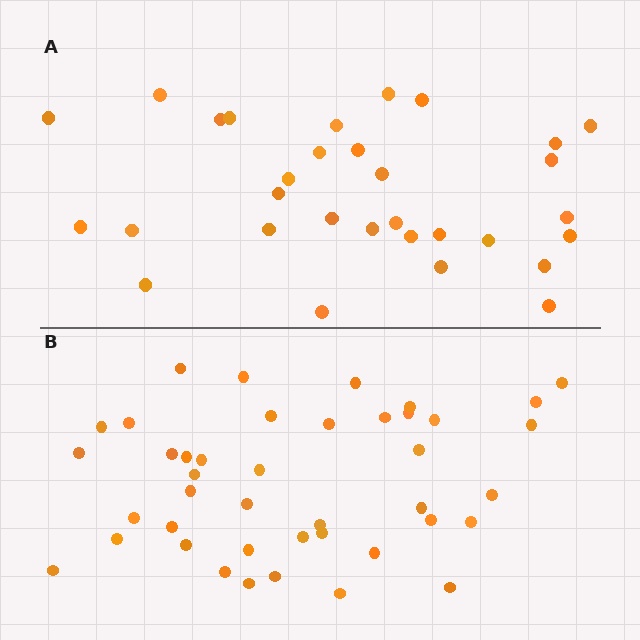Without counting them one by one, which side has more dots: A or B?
Region B (the bottom region) has more dots.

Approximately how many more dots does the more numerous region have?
Region B has roughly 12 or so more dots than region A.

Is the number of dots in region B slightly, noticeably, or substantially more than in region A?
Region B has noticeably more, but not dramatically so. The ratio is roughly 1.4 to 1.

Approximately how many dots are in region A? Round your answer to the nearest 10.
About 30 dots. (The exact count is 31, which rounds to 30.)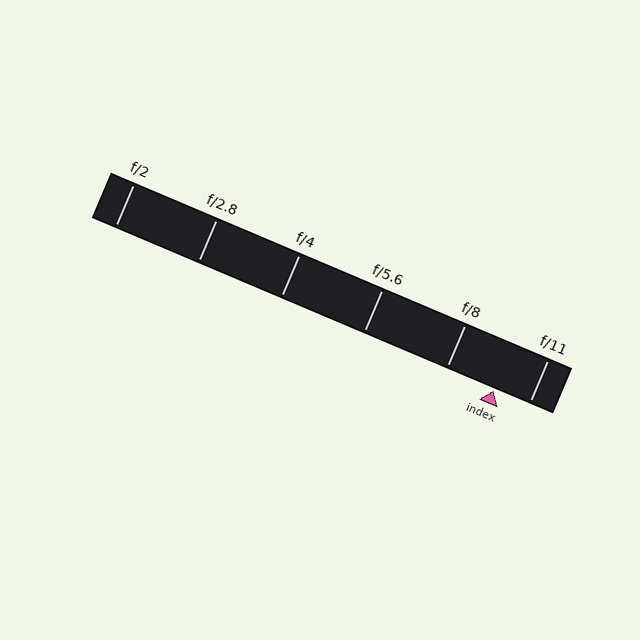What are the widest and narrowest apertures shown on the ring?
The widest aperture shown is f/2 and the narrowest is f/11.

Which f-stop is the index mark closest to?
The index mark is closest to f/11.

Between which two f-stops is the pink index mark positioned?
The index mark is between f/8 and f/11.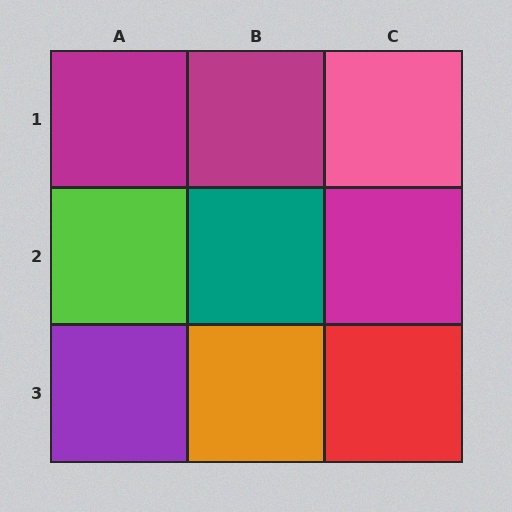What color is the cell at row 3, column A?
Purple.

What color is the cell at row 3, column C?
Red.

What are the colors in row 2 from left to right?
Lime, teal, magenta.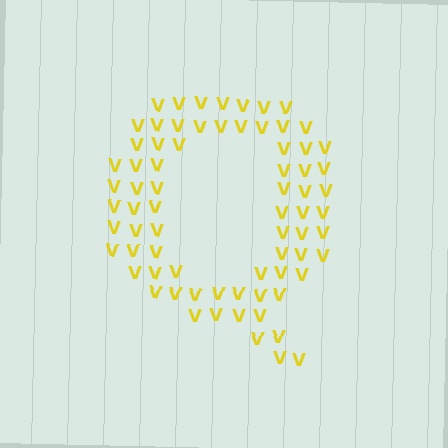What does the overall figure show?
The overall figure shows the letter Q.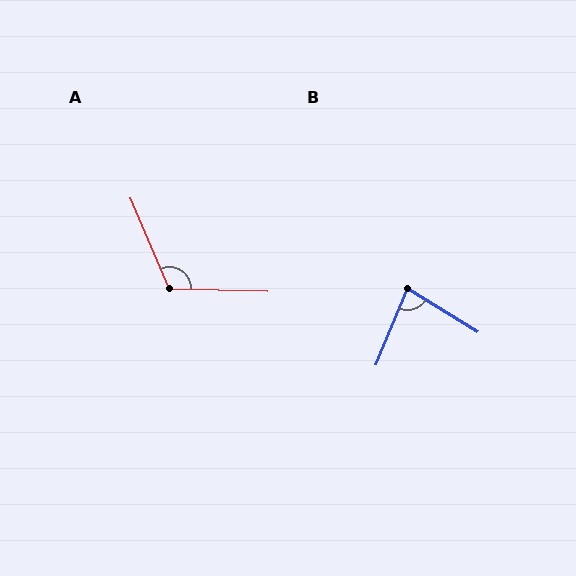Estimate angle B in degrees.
Approximately 80 degrees.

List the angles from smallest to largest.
B (80°), A (114°).